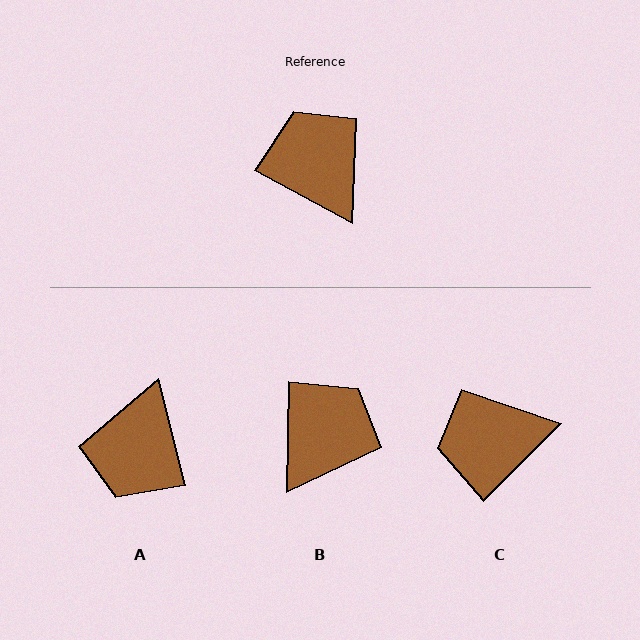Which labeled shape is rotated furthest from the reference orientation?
A, about 133 degrees away.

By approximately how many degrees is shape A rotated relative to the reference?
Approximately 133 degrees counter-clockwise.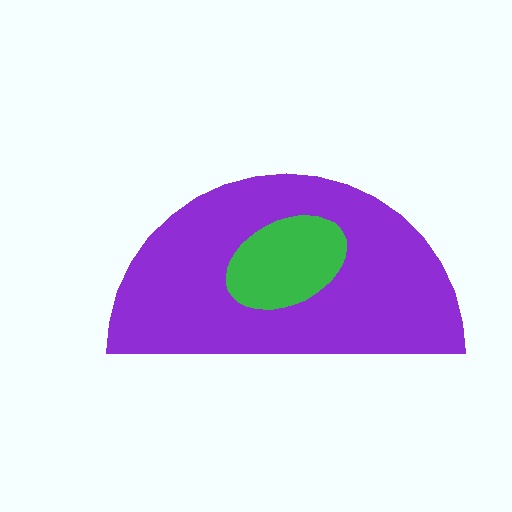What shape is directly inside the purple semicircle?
The green ellipse.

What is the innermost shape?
The green ellipse.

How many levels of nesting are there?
2.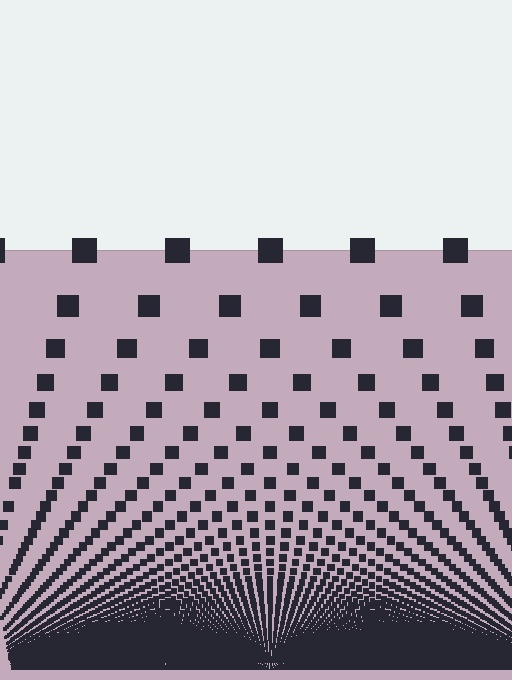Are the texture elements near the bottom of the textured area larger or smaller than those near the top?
Smaller. The gradient is inverted — elements near the bottom are smaller and denser.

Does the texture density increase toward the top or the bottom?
Density increases toward the bottom.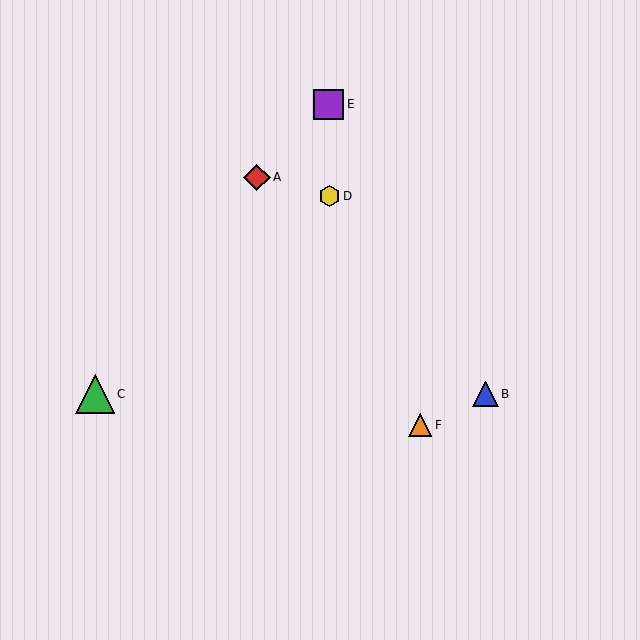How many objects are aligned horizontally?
2 objects (B, C) are aligned horizontally.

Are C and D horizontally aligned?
No, C is at y≈394 and D is at y≈196.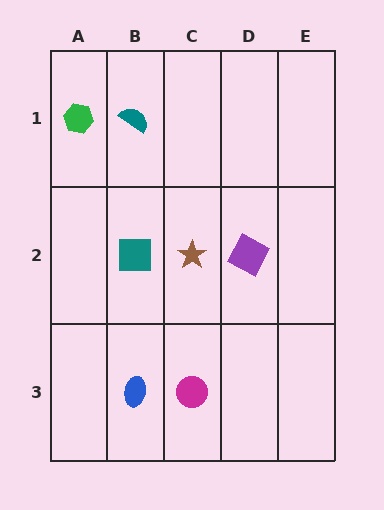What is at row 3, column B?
A blue ellipse.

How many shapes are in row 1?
2 shapes.